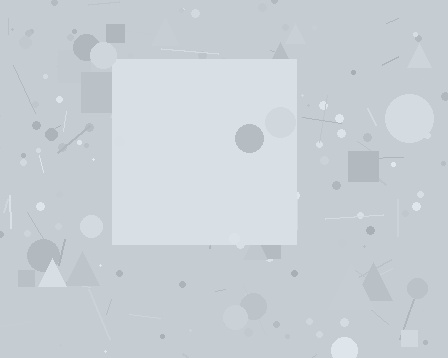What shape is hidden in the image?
A square is hidden in the image.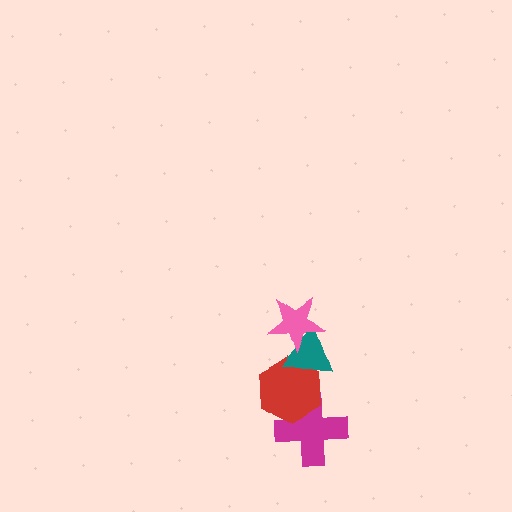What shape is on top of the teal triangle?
The pink star is on top of the teal triangle.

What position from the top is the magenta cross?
The magenta cross is 4th from the top.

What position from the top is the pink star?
The pink star is 1st from the top.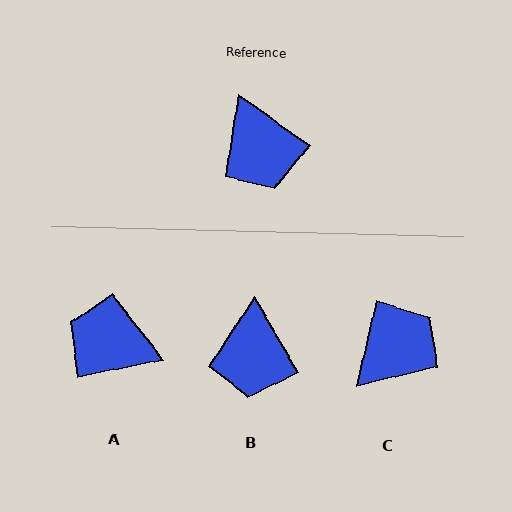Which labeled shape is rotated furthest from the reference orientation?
A, about 133 degrees away.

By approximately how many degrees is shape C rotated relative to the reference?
Approximately 112 degrees counter-clockwise.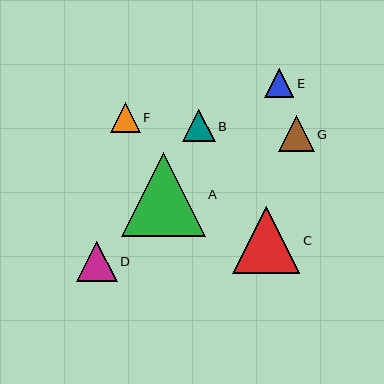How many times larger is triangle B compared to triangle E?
Triangle B is approximately 1.1 times the size of triangle E.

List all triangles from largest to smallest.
From largest to smallest: A, C, D, G, B, F, E.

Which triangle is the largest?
Triangle A is the largest with a size of approximately 84 pixels.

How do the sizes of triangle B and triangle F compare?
Triangle B and triangle F are approximately the same size.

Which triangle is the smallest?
Triangle E is the smallest with a size of approximately 29 pixels.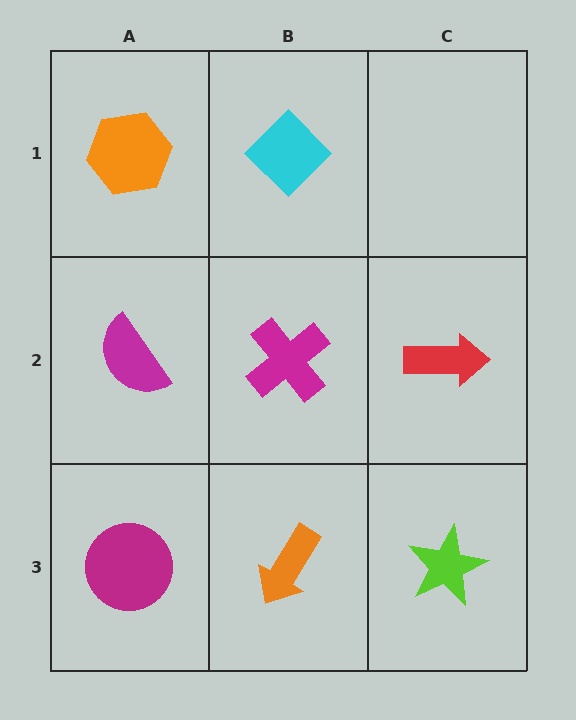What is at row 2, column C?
A red arrow.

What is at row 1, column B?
A cyan diamond.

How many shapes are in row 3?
3 shapes.